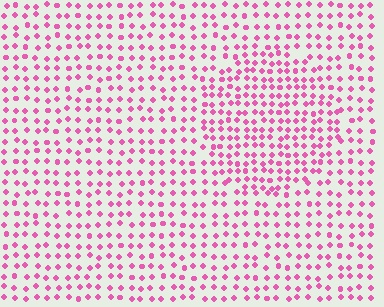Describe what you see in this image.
The image contains small pink elements arranged at two different densities. A circle-shaped region is visible where the elements are more densely packed than the surrounding area.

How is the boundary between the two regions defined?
The boundary is defined by a change in element density (approximately 1.6x ratio). All elements are the same color, size, and shape.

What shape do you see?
I see a circle.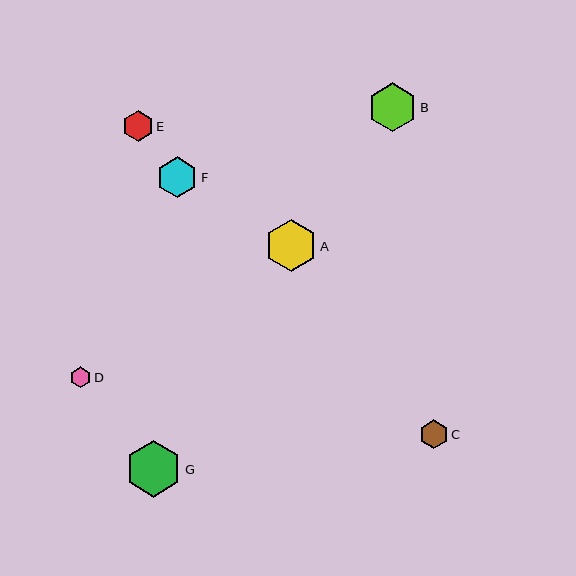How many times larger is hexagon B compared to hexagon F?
Hexagon B is approximately 1.2 times the size of hexagon F.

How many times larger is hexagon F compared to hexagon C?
Hexagon F is approximately 1.4 times the size of hexagon C.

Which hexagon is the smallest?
Hexagon D is the smallest with a size of approximately 21 pixels.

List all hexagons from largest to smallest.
From largest to smallest: G, A, B, F, E, C, D.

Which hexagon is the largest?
Hexagon G is the largest with a size of approximately 56 pixels.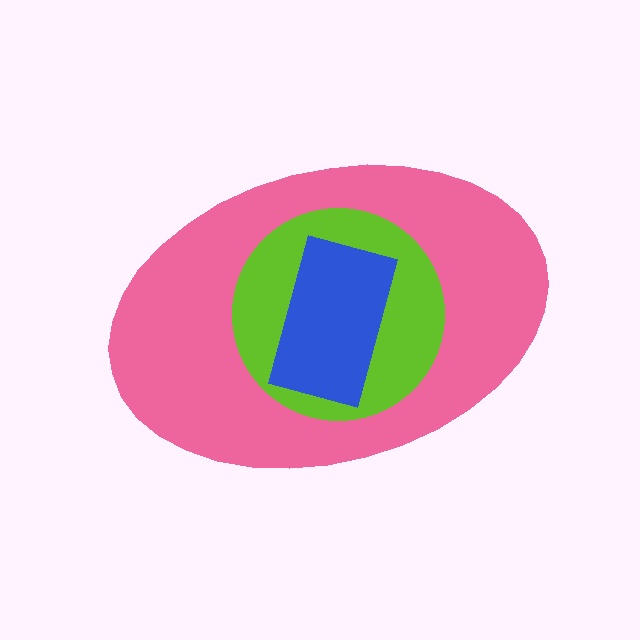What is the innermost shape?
The blue rectangle.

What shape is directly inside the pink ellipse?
The lime circle.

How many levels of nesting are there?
3.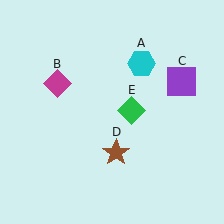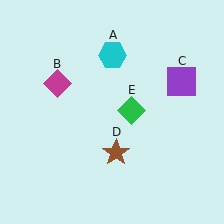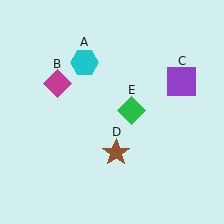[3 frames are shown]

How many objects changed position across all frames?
1 object changed position: cyan hexagon (object A).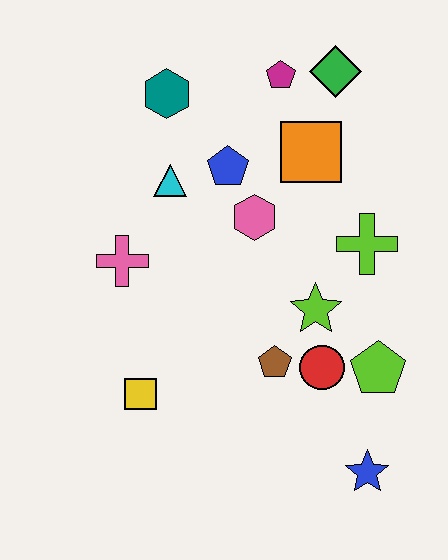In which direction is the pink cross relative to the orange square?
The pink cross is to the left of the orange square.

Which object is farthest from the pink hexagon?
The blue star is farthest from the pink hexagon.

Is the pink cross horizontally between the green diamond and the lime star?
No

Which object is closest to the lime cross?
The lime star is closest to the lime cross.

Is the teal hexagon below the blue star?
No